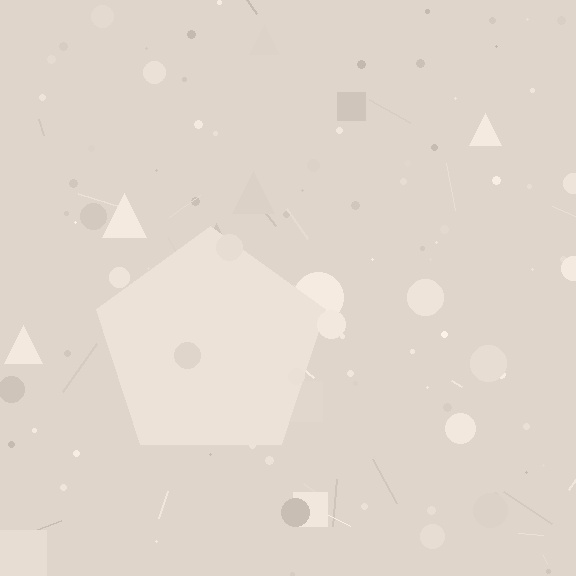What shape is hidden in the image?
A pentagon is hidden in the image.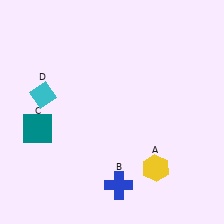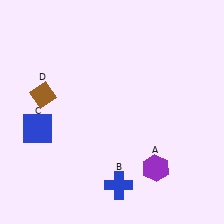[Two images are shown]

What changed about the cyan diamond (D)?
In Image 1, D is cyan. In Image 2, it changed to brown.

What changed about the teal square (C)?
In Image 1, C is teal. In Image 2, it changed to blue.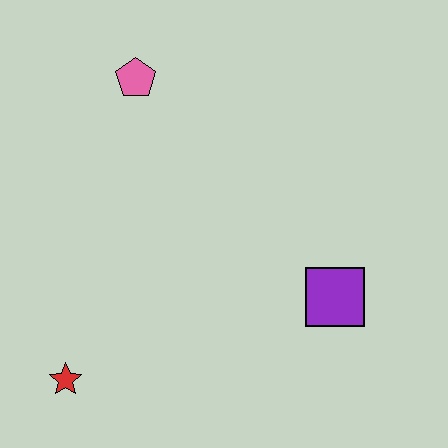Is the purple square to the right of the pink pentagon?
Yes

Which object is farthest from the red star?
The pink pentagon is farthest from the red star.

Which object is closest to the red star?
The purple square is closest to the red star.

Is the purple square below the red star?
No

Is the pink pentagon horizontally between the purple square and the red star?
Yes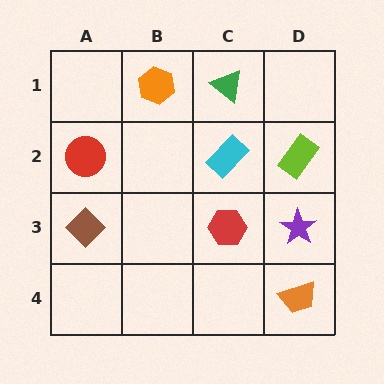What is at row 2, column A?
A red circle.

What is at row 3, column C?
A red hexagon.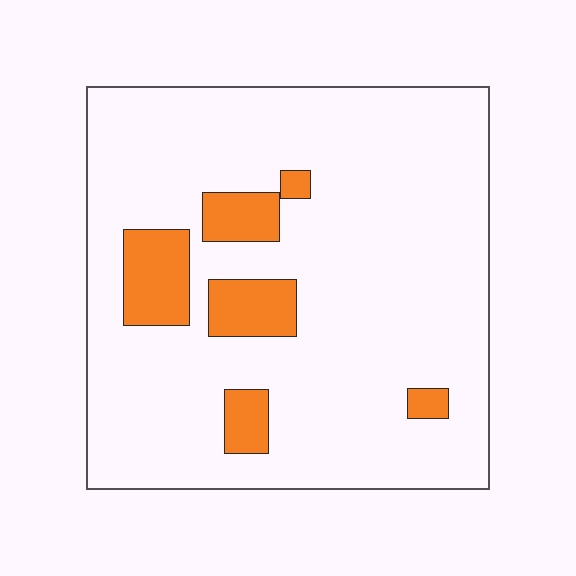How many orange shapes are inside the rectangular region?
6.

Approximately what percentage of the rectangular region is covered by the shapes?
Approximately 15%.